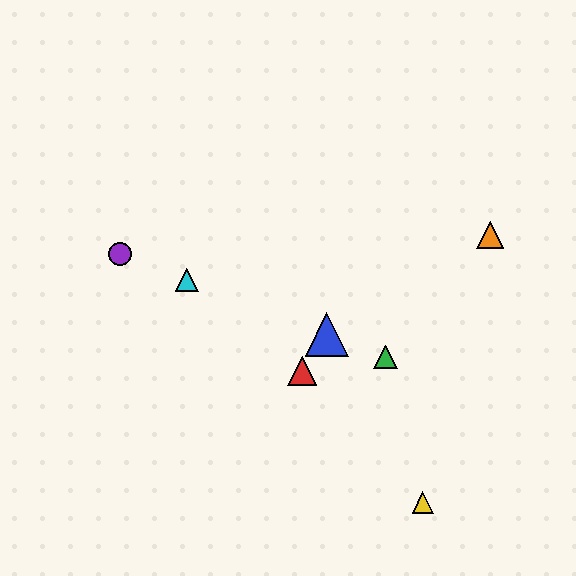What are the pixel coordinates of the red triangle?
The red triangle is at (302, 371).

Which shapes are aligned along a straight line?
The blue triangle, the green triangle, the purple circle, the cyan triangle are aligned along a straight line.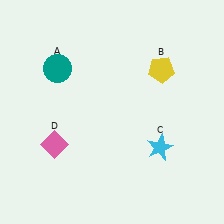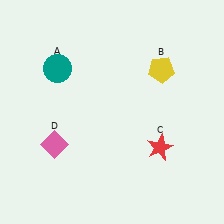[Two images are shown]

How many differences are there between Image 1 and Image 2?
There is 1 difference between the two images.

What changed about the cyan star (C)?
In Image 1, C is cyan. In Image 2, it changed to red.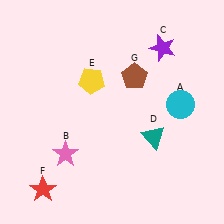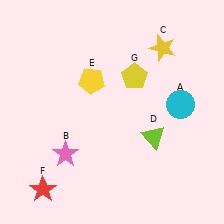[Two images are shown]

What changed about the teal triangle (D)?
In Image 1, D is teal. In Image 2, it changed to lime.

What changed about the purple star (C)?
In Image 1, C is purple. In Image 2, it changed to yellow.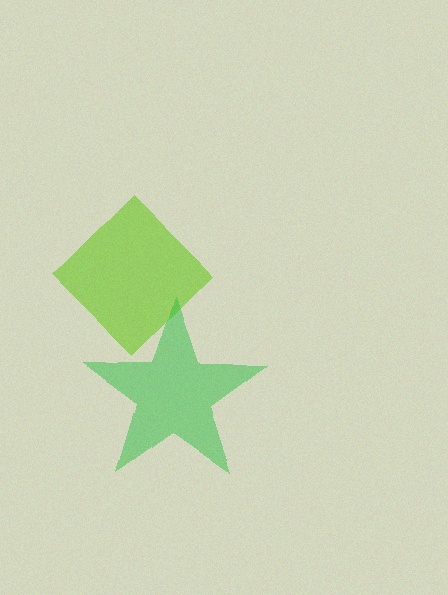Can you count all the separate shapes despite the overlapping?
Yes, there are 2 separate shapes.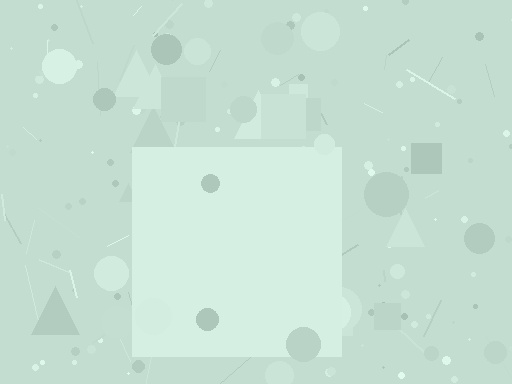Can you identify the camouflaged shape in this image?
The camouflaged shape is a square.